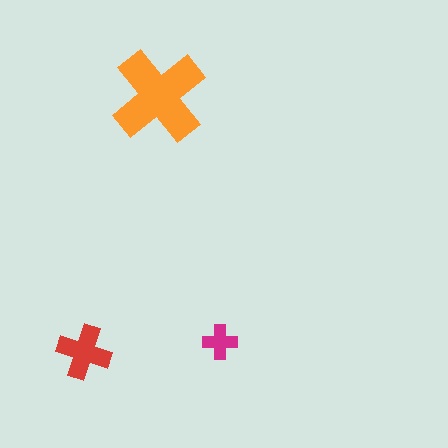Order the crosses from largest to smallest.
the orange one, the red one, the magenta one.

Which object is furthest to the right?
The magenta cross is rightmost.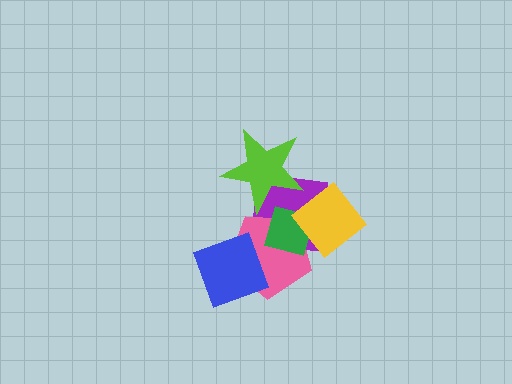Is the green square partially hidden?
Yes, it is partially covered by another shape.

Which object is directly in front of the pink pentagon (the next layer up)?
The green square is directly in front of the pink pentagon.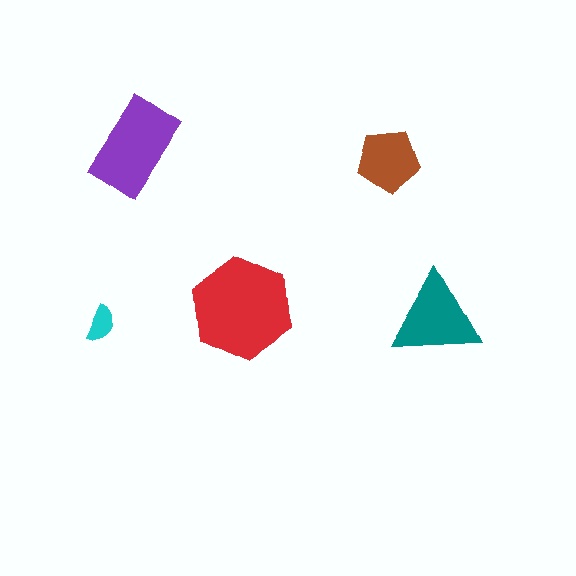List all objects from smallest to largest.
The cyan semicircle, the brown pentagon, the teal triangle, the purple rectangle, the red hexagon.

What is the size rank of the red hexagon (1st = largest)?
1st.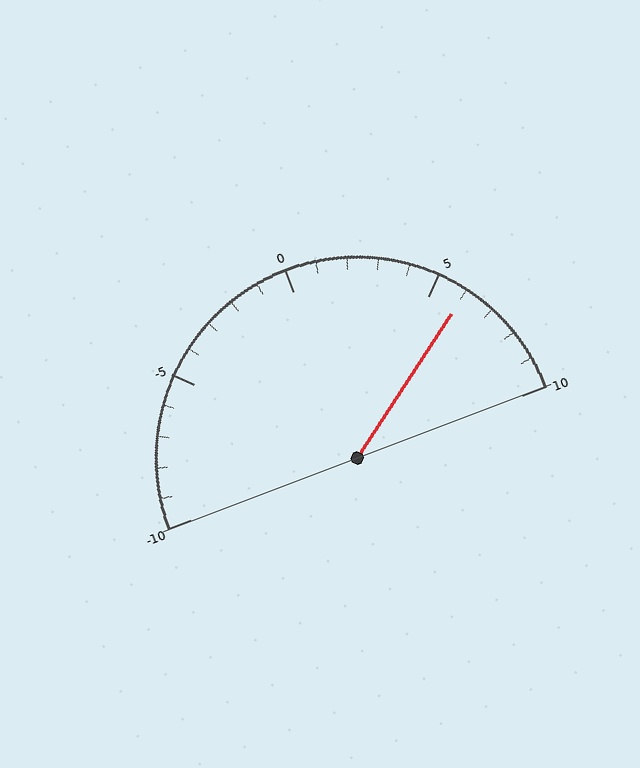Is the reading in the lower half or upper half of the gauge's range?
The reading is in the upper half of the range (-10 to 10).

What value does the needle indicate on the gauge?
The needle indicates approximately 6.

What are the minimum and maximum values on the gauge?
The gauge ranges from -10 to 10.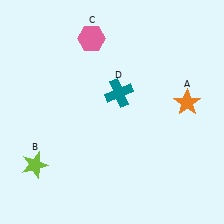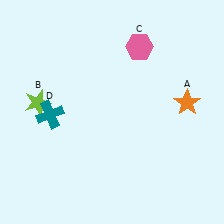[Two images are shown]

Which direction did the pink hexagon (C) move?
The pink hexagon (C) moved right.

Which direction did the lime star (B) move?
The lime star (B) moved up.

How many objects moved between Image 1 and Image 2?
3 objects moved between the two images.